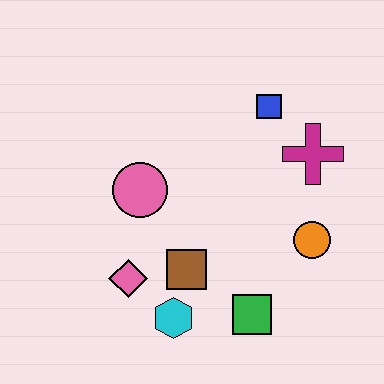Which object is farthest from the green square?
The blue square is farthest from the green square.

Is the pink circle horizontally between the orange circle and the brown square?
No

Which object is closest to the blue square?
The magenta cross is closest to the blue square.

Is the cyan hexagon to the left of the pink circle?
No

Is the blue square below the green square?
No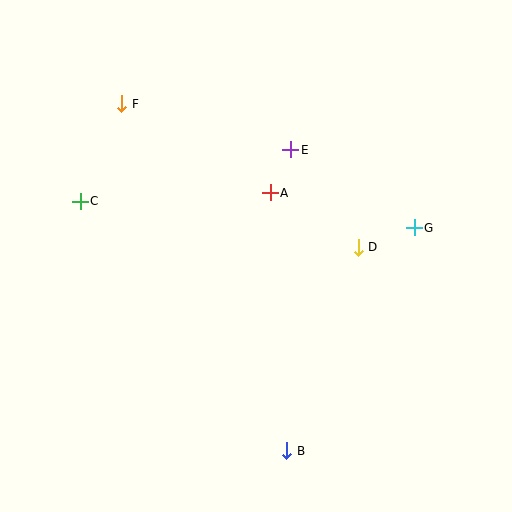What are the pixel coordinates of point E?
Point E is at (291, 150).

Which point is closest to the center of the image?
Point A at (270, 193) is closest to the center.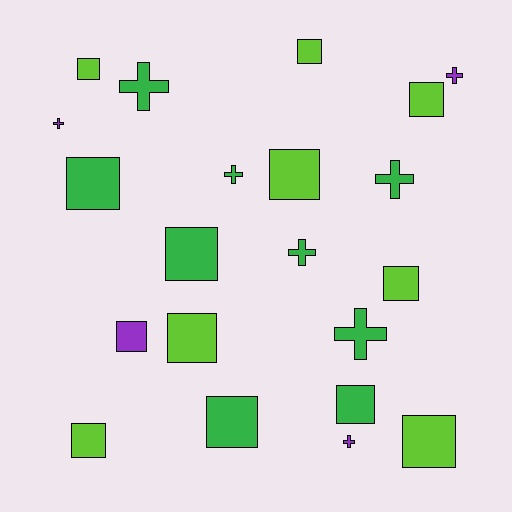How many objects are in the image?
There are 21 objects.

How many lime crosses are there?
There are no lime crosses.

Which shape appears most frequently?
Square, with 13 objects.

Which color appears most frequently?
Green, with 9 objects.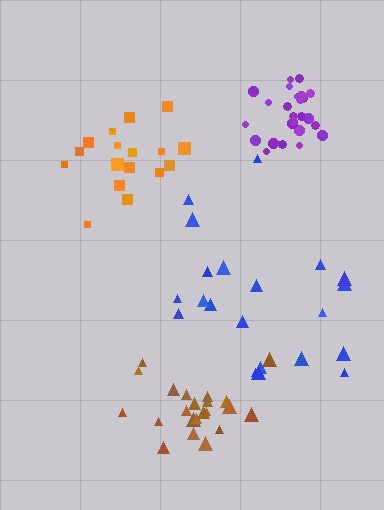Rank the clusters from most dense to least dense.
purple, brown, orange, blue.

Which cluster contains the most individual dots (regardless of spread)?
Purple (25).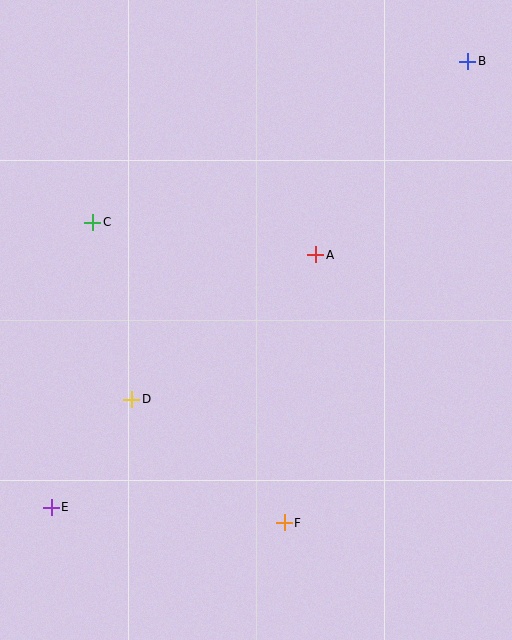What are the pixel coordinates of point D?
Point D is at (132, 399).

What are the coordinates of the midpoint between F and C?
The midpoint between F and C is at (188, 372).